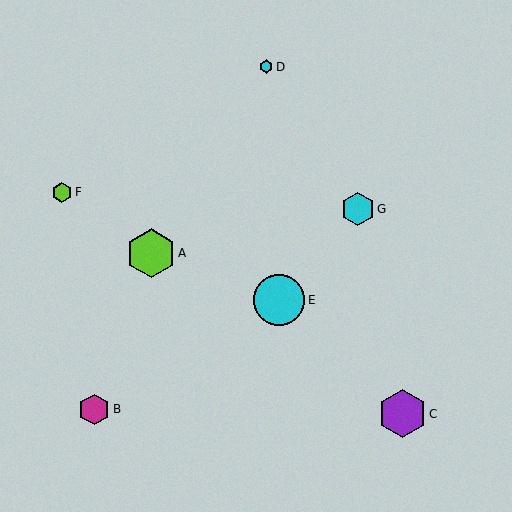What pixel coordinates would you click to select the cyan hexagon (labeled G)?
Click at (358, 209) to select the cyan hexagon G.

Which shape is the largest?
The cyan circle (labeled E) is the largest.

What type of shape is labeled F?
Shape F is a lime hexagon.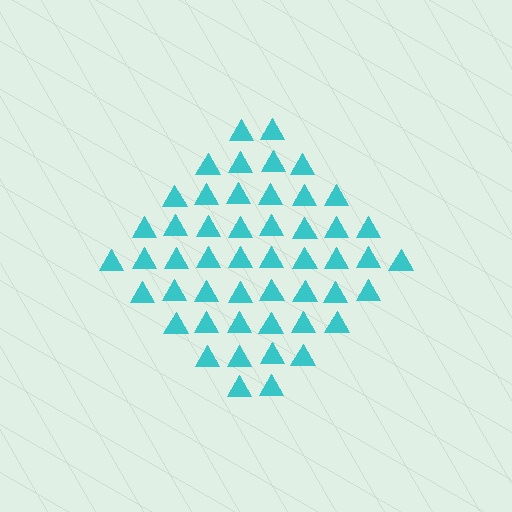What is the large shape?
The large shape is a diamond.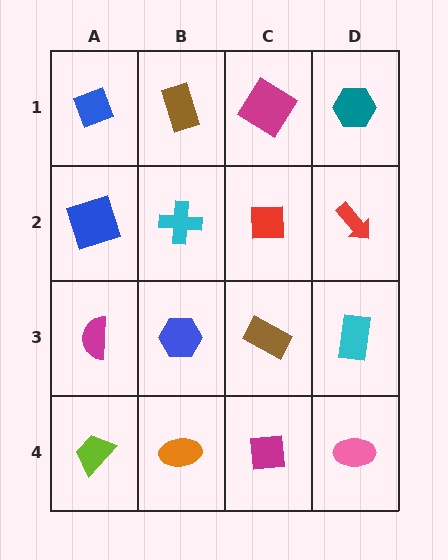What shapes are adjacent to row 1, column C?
A red square (row 2, column C), a brown rectangle (row 1, column B), a teal hexagon (row 1, column D).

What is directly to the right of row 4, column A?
An orange ellipse.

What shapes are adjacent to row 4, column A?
A magenta semicircle (row 3, column A), an orange ellipse (row 4, column B).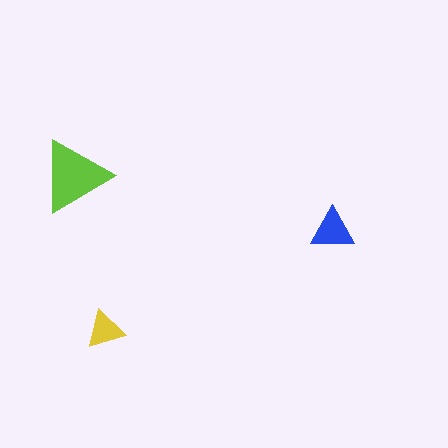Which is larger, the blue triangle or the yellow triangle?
The blue one.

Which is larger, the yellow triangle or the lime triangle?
The lime one.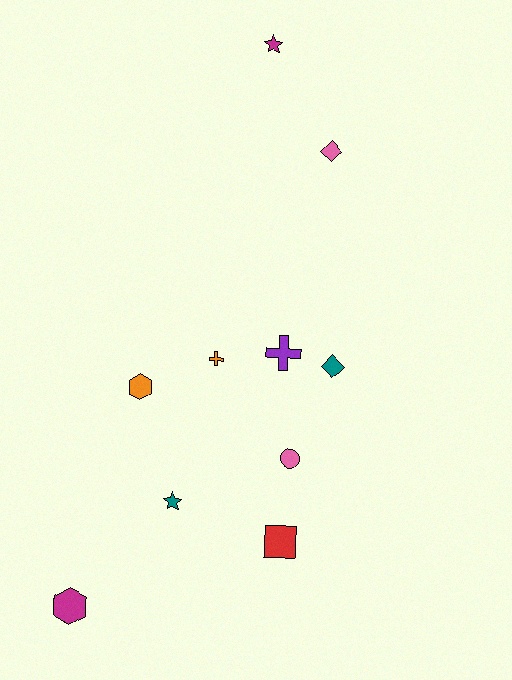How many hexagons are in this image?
There are 2 hexagons.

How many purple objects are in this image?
There is 1 purple object.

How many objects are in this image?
There are 10 objects.